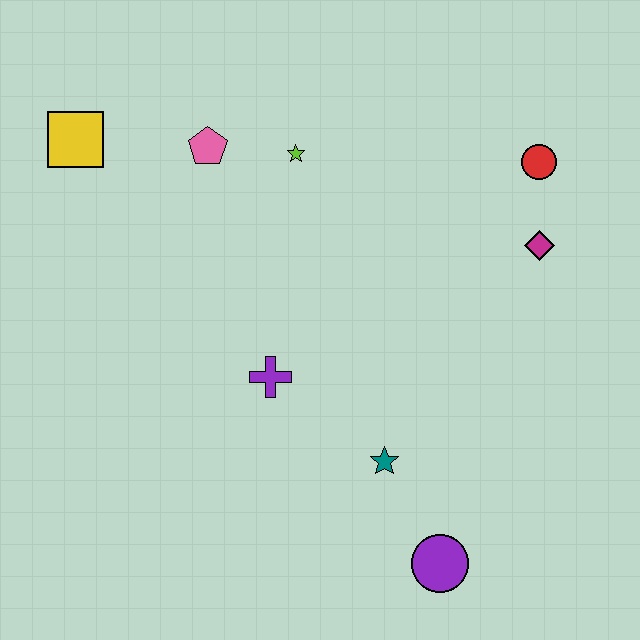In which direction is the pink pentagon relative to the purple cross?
The pink pentagon is above the purple cross.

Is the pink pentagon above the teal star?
Yes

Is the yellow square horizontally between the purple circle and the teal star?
No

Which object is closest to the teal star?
The purple circle is closest to the teal star.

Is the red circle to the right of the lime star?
Yes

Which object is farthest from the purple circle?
The yellow square is farthest from the purple circle.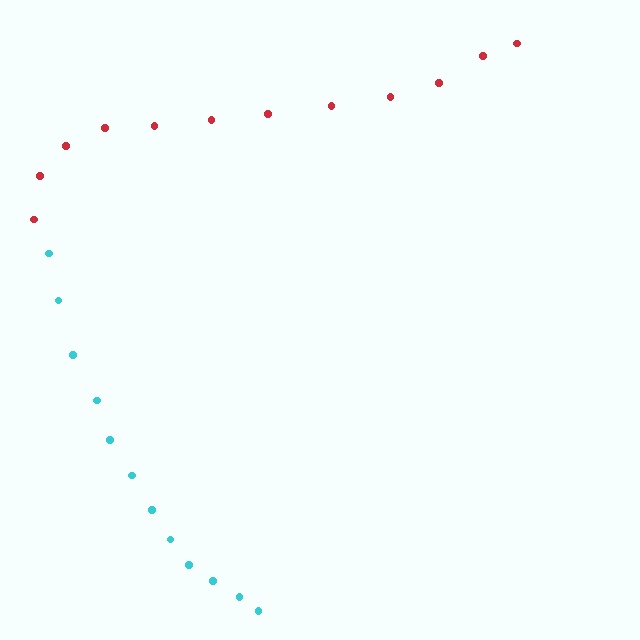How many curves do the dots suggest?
There are 2 distinct paths.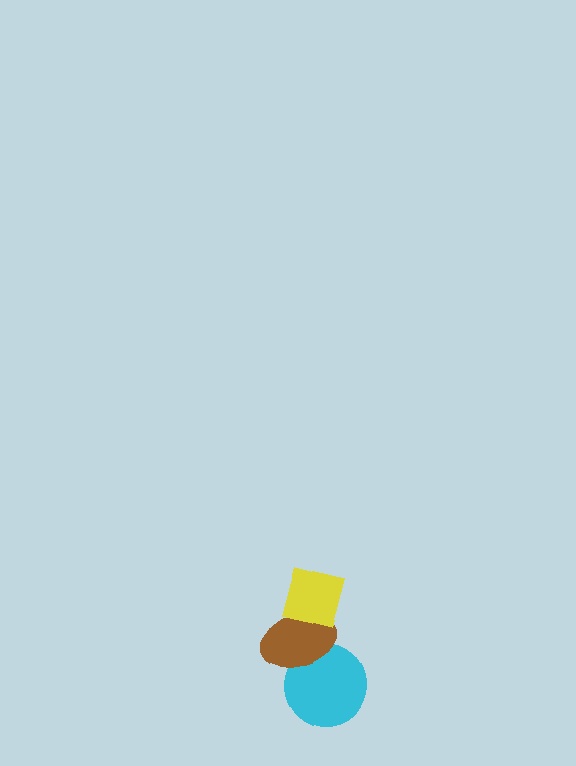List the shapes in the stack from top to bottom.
From top to bottom: the yellow square, the brown ellipse, the cyan circle.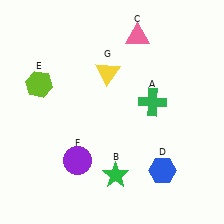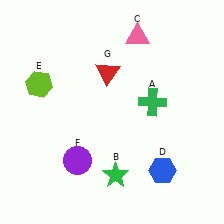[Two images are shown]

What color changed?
The triangle (G) changed from yellow in Image 1 to red in Image 2.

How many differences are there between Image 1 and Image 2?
There is 1 difference between the two images.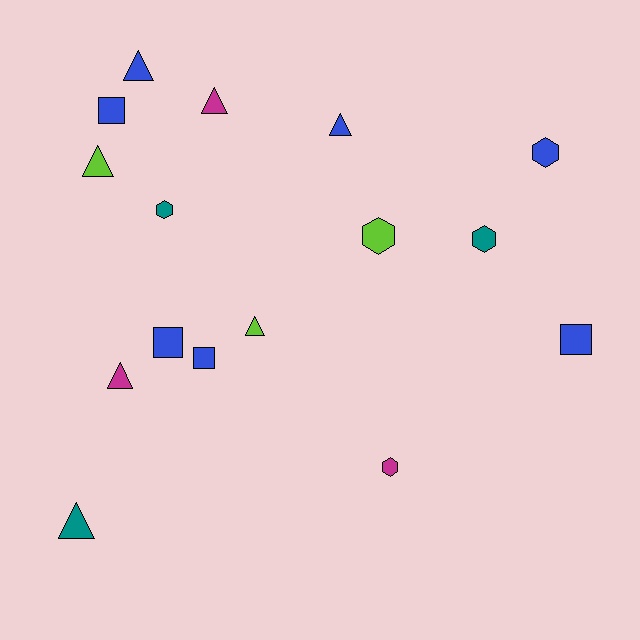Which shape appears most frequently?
Triangle, with 7 objects.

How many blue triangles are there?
There are 2 blue triangles.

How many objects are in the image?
There are 16 objects.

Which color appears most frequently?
Blue, with 7 objects.